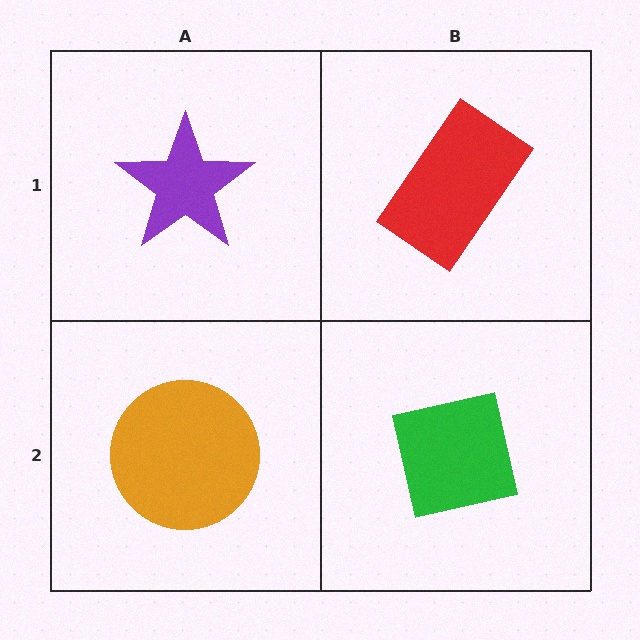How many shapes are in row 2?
2 shapes.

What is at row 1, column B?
A red rectangle.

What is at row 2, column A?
An orange circle.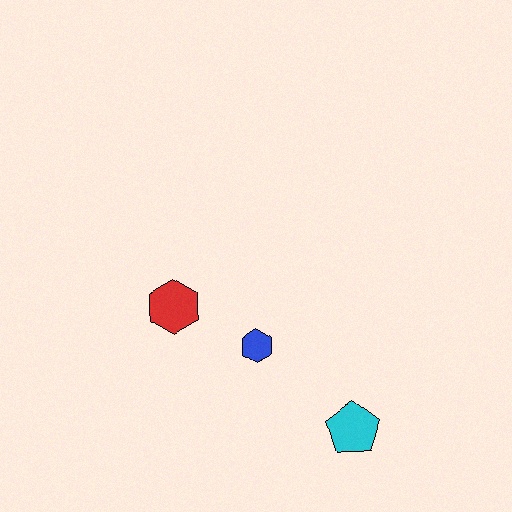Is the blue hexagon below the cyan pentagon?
No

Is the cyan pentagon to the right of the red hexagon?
Yes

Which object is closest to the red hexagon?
The blue hexagon is closest to the red hexagon.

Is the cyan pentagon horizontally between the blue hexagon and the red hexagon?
No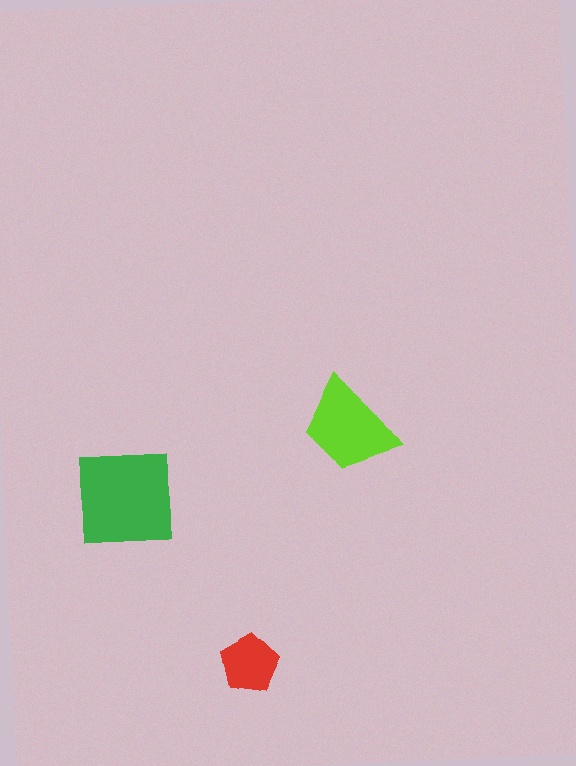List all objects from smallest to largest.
The red pentagon, the lime trapezoid, the green square.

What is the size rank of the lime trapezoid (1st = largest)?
2nd.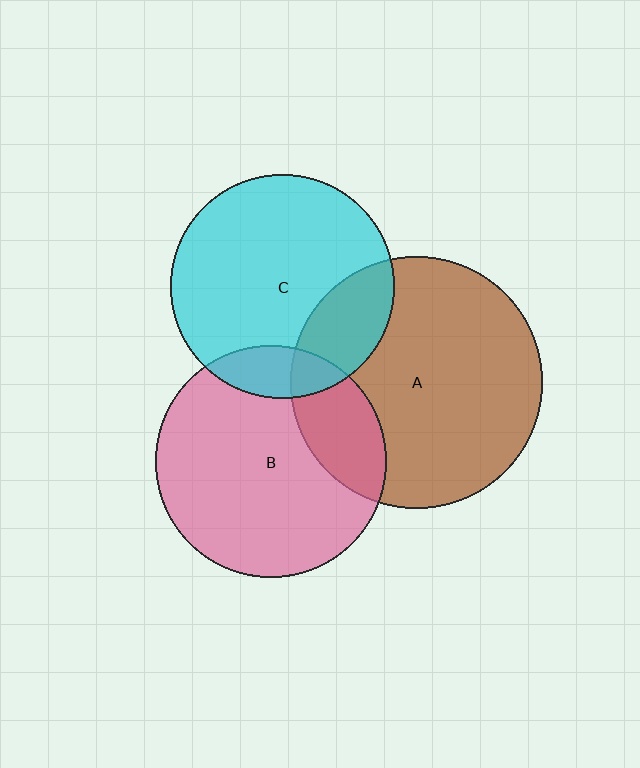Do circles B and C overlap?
Yes.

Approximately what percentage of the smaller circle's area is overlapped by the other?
Approximately 15%.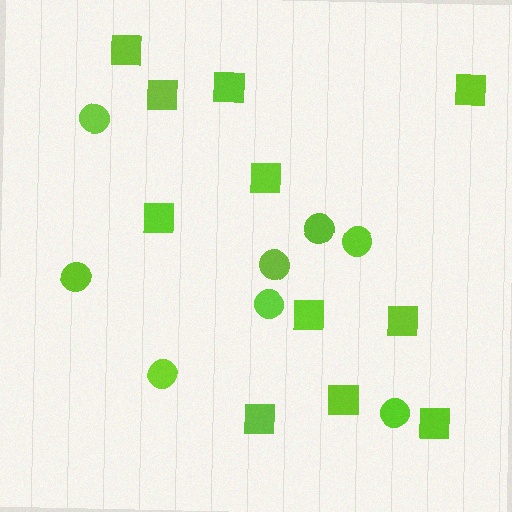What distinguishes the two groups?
There are 2 groups: one group of squares (11) and one group of circles (8).